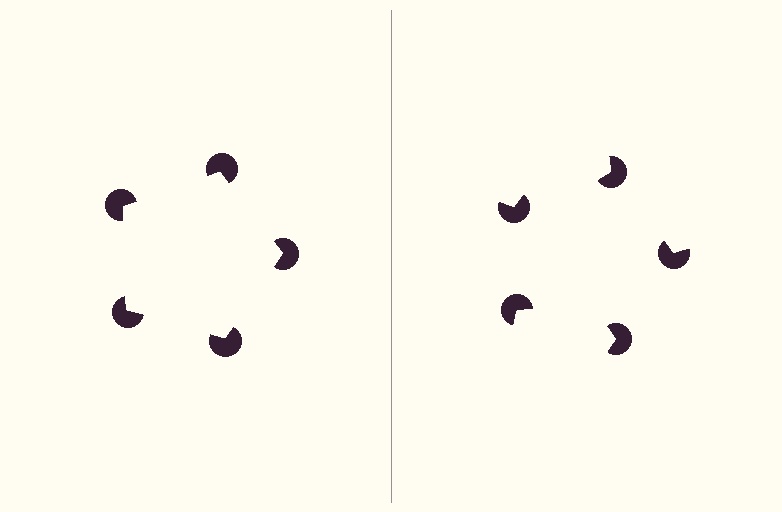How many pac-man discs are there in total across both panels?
10 — 5 on each side.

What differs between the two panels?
The pac-man discs are positioned identically on both sides; only the wedge orientations differ. On the left they align to a pentagon; on the right they are misaligned.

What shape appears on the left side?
An illusory pentagon.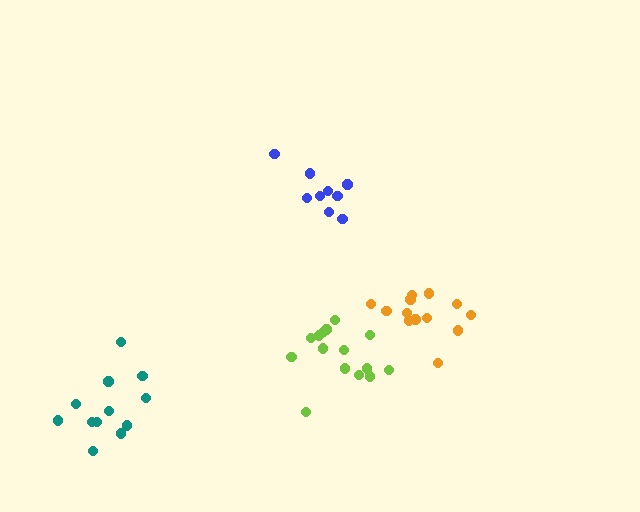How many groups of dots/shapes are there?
There are 4 groups.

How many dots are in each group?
Group 1: 13 dots, Group 2: 9 dots, Group 3: 15 dots, Group 4: 12 dots (49 total).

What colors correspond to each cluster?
The clusters are colored: orange, blue, lime, teal.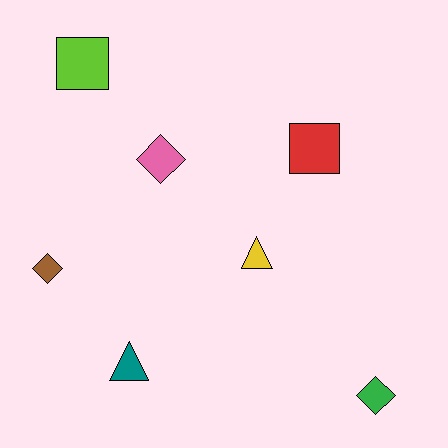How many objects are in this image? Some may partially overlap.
There are 7 objects.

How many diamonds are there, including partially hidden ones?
There are 3 diamonds.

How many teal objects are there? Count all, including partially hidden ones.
There is 1 teal object.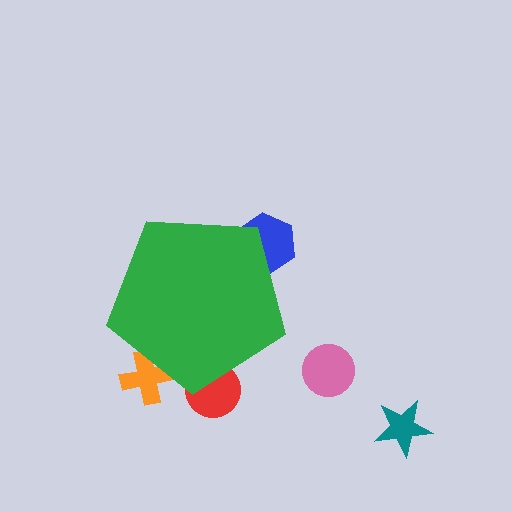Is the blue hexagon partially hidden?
Yes, the blue hexagon is partially hidden behind the green pentagon.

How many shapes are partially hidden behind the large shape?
3 shapes are partially hidden.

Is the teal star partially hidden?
No, the teal star is fully visible.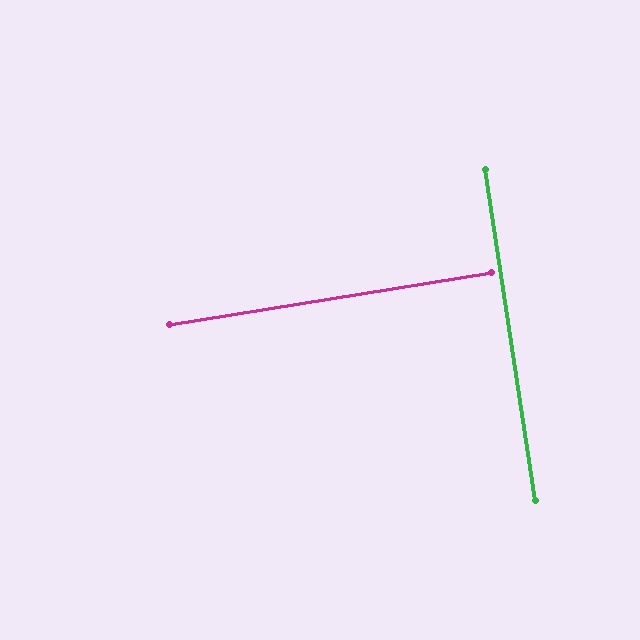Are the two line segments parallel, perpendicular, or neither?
Perpendicular — they meet at approximately 90°.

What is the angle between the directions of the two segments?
Approximately 90 degrees.